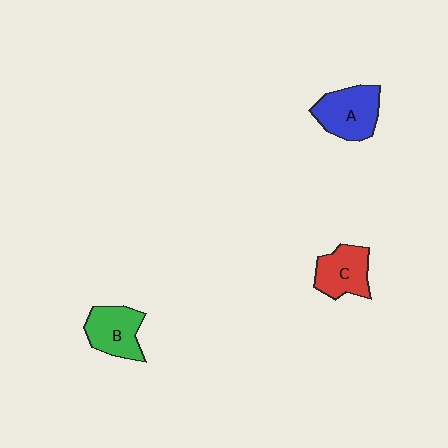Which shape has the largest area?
Shape A (blue).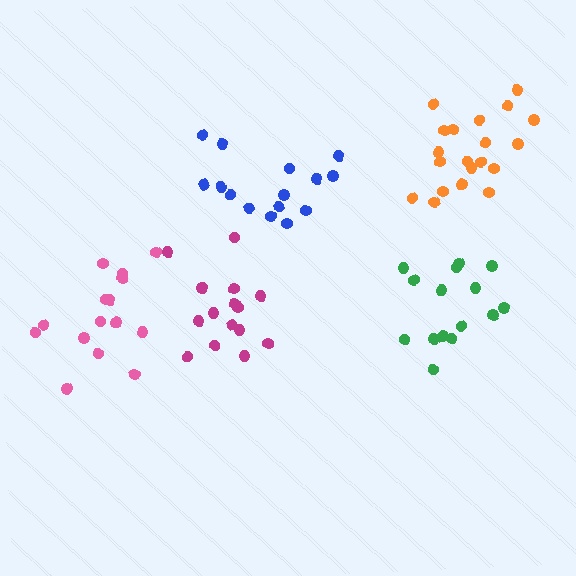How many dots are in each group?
Group 1: 15 dots, Group 2: 20 dots, Group 3: 16 dots, Group 4: 15 dots, Group 5: 16 dots (82 total).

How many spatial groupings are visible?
There are 5 spatial groupings.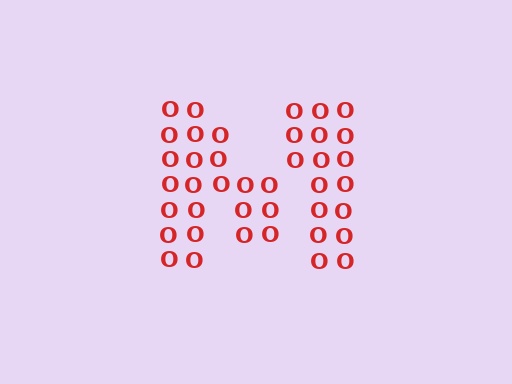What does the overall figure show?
The overall figure shows the letter M.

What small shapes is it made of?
It is made of small letter O's.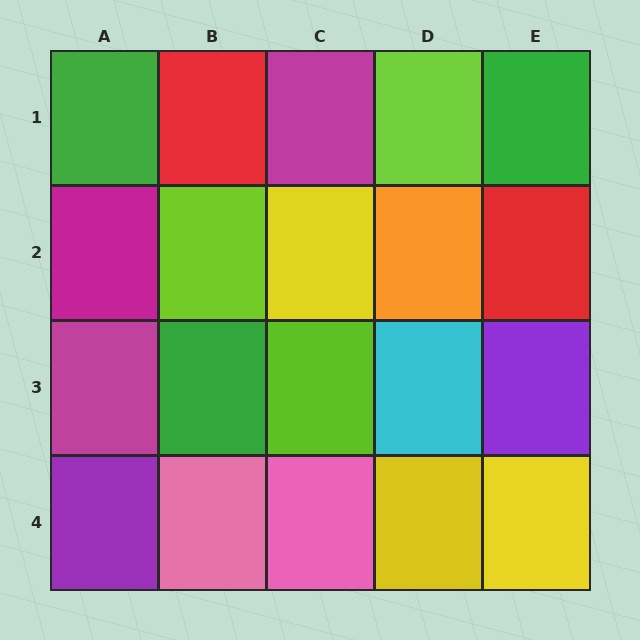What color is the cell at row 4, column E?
Yellow.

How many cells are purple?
2 cells are purple.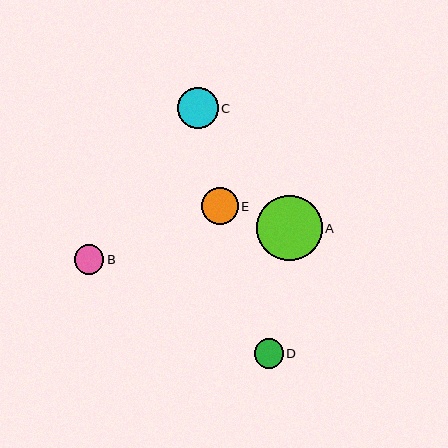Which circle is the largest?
Circle A is the largest with a size of approximately 65 pixels.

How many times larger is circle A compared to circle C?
Circle A is approximately 1.6 times the size of circle C.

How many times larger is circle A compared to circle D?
Circle A is approximately 2.2 times the size of circle D.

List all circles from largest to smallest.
From largest to smallest: A, C, E, B, D.